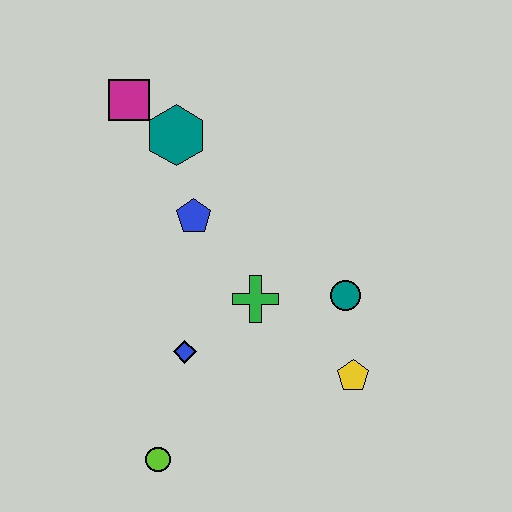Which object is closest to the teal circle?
The yellow pentagon is closest to the teal circle.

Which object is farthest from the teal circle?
The magenta square is farthest from the teal circle.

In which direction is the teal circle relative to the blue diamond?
The teal circle is to the right of the blue diamond.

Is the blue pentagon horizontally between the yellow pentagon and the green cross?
No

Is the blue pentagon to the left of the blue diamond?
No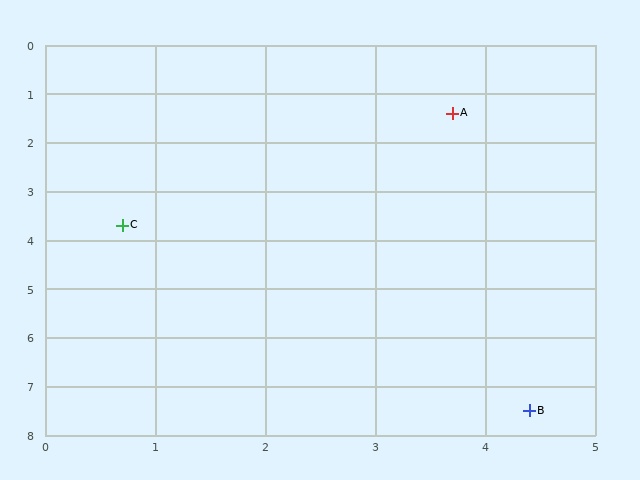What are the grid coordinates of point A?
Point A is at approximately (3.7, 1.4).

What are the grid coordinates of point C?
Point C is at approximately (0.7, 3.7).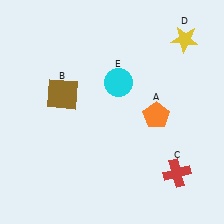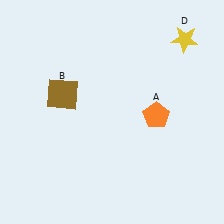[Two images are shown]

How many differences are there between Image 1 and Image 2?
There are 2 differences between the two images.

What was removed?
The cyan circle (E), the red cross (C) were removed in Image 2.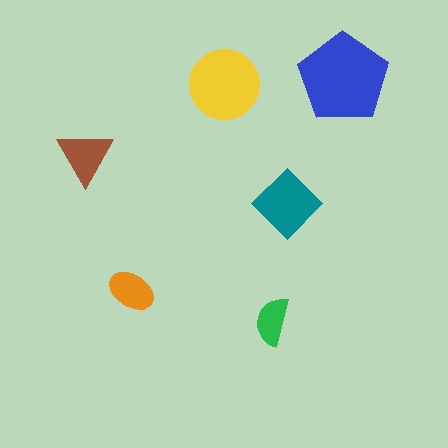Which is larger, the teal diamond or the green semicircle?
The teal diamond.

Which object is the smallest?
The green semicircle.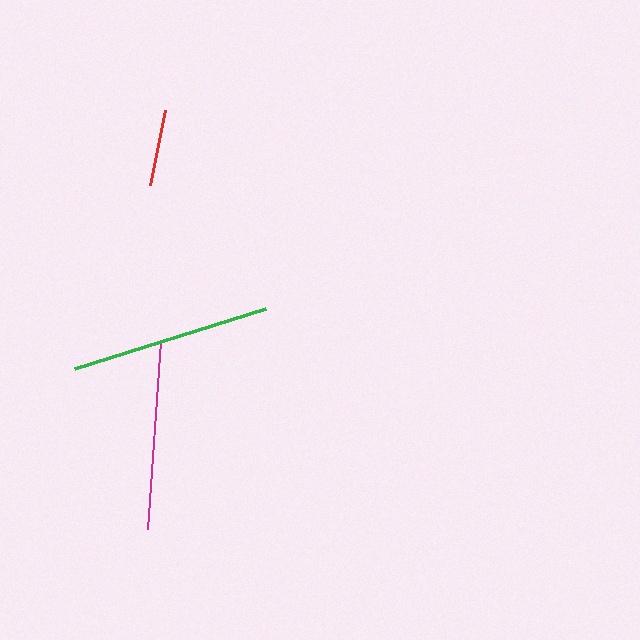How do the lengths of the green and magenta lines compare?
The green and magenta lines are approximately the same length.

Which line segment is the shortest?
The red line is the shortest at approximately 77 pixels.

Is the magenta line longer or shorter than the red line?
The magenta line is longer than the red line.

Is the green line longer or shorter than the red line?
The green line is longer than the red line.